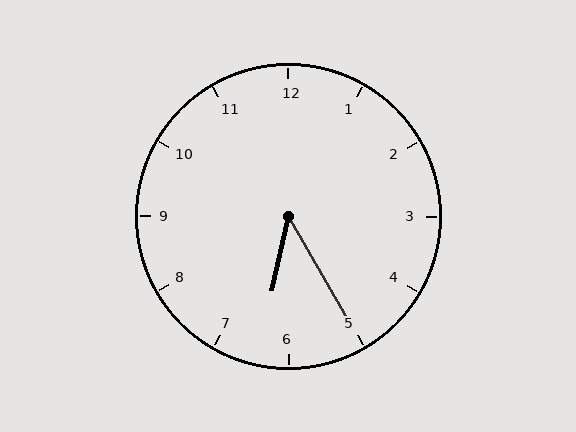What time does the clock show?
6:25.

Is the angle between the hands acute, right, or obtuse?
It is acute.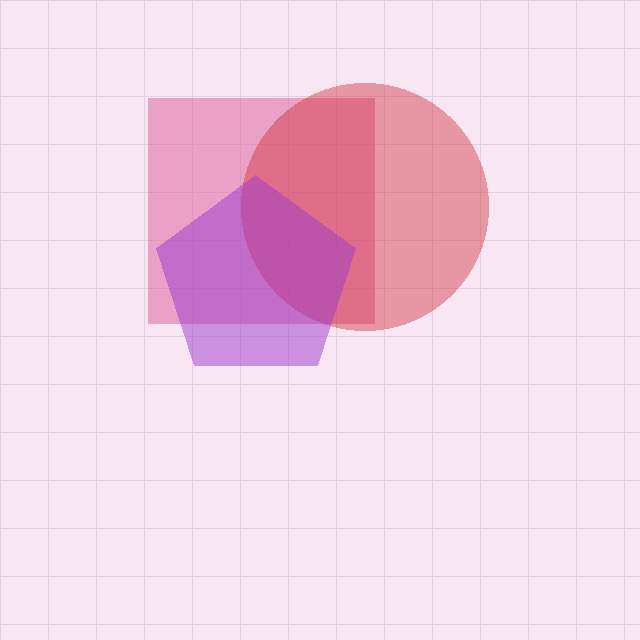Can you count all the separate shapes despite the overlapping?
Yes, there are 3 separate shapes.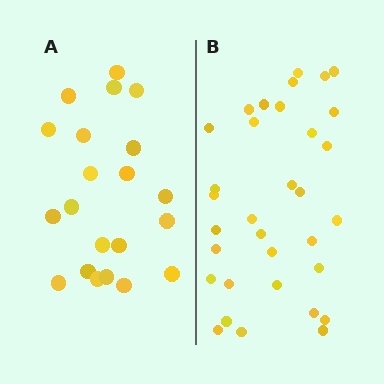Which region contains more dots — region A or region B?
Region B (the right region) has more dots.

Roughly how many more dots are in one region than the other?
Region B has roughly 12 or so more dots than region A.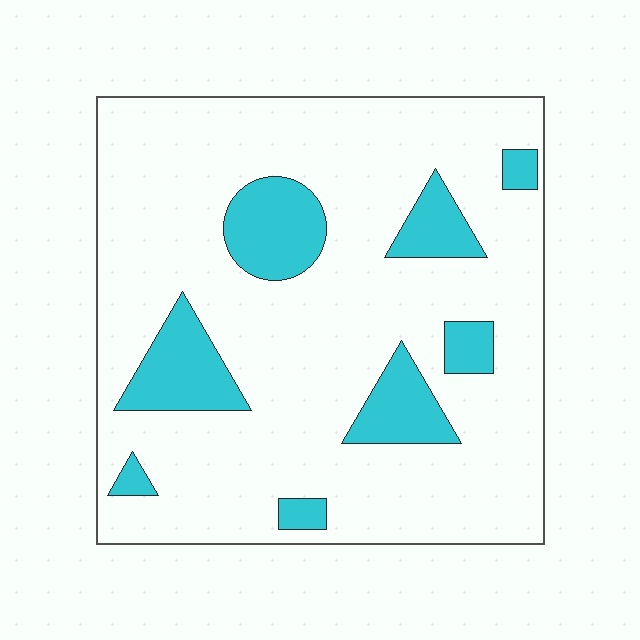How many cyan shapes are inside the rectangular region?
8.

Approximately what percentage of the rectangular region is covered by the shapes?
Approximately 15%.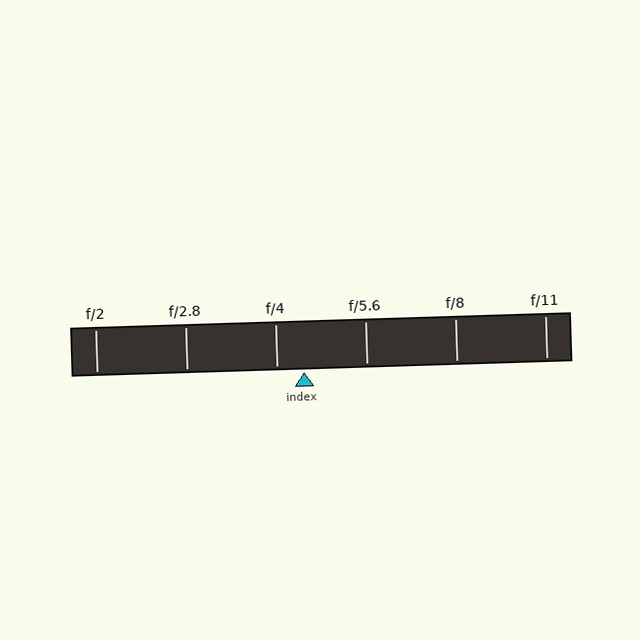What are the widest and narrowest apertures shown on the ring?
The widest aperture shown is f/2 and the narrowest is f/11.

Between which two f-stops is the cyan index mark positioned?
The index mark is between f/4 and f/5.6.